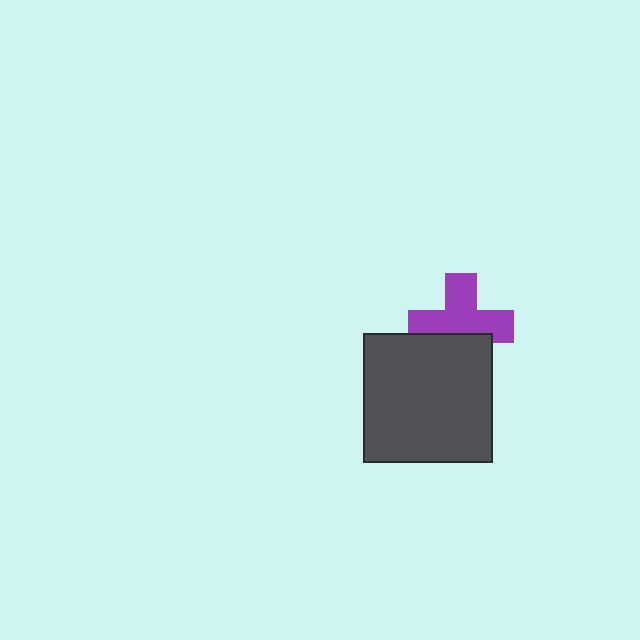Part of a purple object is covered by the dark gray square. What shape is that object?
It is a cross.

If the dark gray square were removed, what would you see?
You would see the complete purple cross.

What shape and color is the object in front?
The object in front is a dark gray square.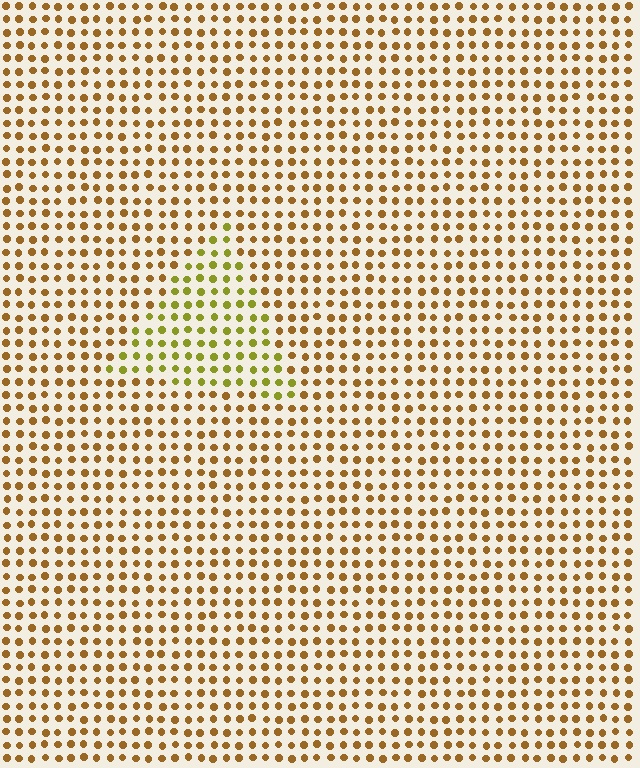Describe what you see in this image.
The image is filled with small brown elements in a uniform arrangement. A triangle-shaped region is visible where the elements are tinted to a slightly different hue, forming a subtle color boundary.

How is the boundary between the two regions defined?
The boundary is defined purely by a slight shift in hue (about 34 degrees). Spacing, size, and orientation are identical on both sides.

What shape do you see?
I see a triangle.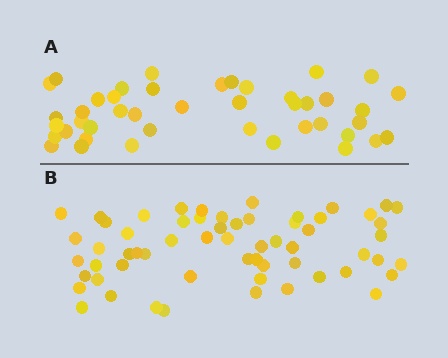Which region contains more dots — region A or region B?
Region B (the bottom region) has more dots.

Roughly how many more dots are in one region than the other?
Region B has approximately 15 more dots than region A.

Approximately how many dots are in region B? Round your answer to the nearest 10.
About 60 dots.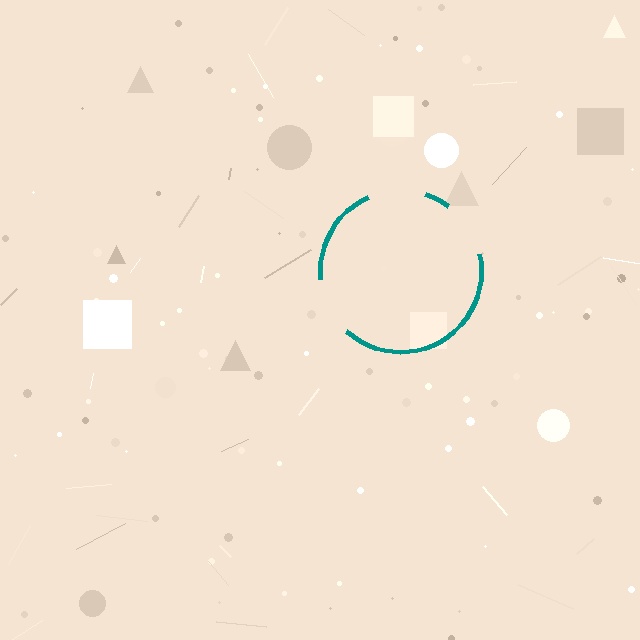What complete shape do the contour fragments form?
The contour fragments form a circle.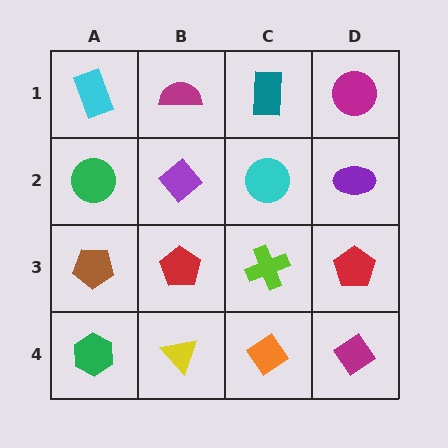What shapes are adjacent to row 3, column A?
A green circle (row 2, column A), a green hexagon (row 4, column A), a red pentagon (row 3, column B).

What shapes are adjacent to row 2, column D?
A magenta circle (row 1, column D), a red pentagon (row 3, column D), a cyan circle (row 2, column C).